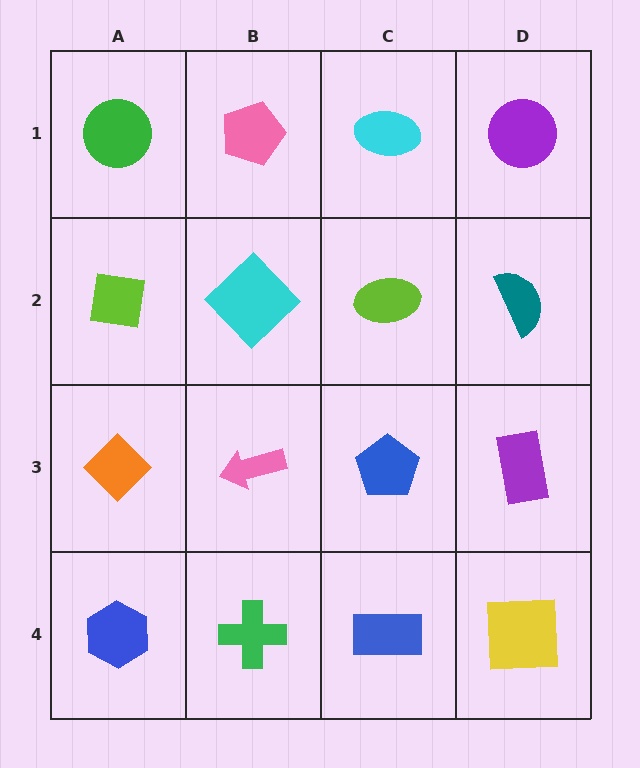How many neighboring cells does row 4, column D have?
2.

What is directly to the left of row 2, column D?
A lime ellipse.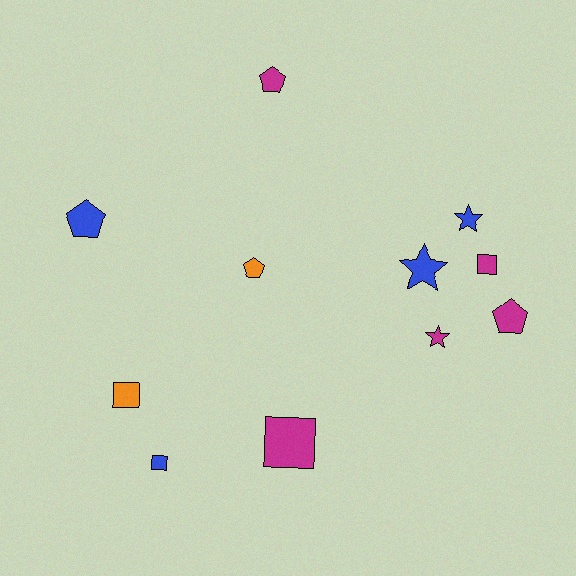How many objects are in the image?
There are 11 objects.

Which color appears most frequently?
Magenta, with 5 objects.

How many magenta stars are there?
There is 1 magenta star.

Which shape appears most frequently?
Pentagon, with 4 objects.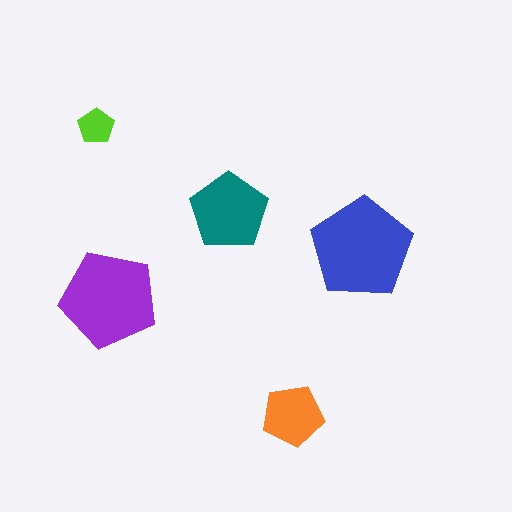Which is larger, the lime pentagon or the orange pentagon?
The orange one.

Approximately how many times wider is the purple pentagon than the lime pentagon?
About 2.5 times wider.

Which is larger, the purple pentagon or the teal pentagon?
The purple one.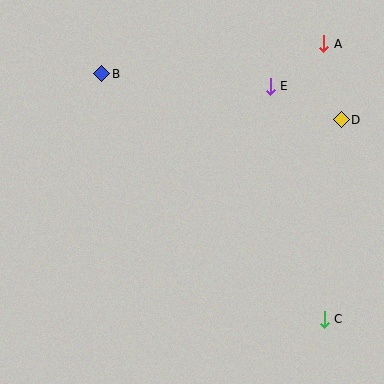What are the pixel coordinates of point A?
Point A is at (324, 44).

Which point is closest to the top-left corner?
Point B is closest to the top-left corner.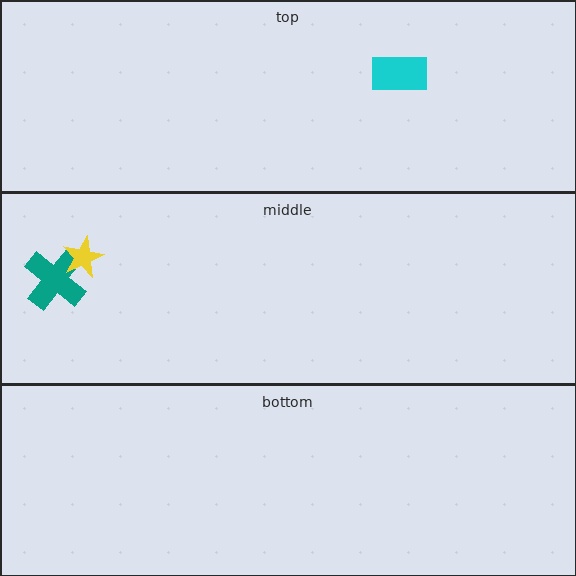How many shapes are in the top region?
1.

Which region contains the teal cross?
The middle region.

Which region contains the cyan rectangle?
The top region.